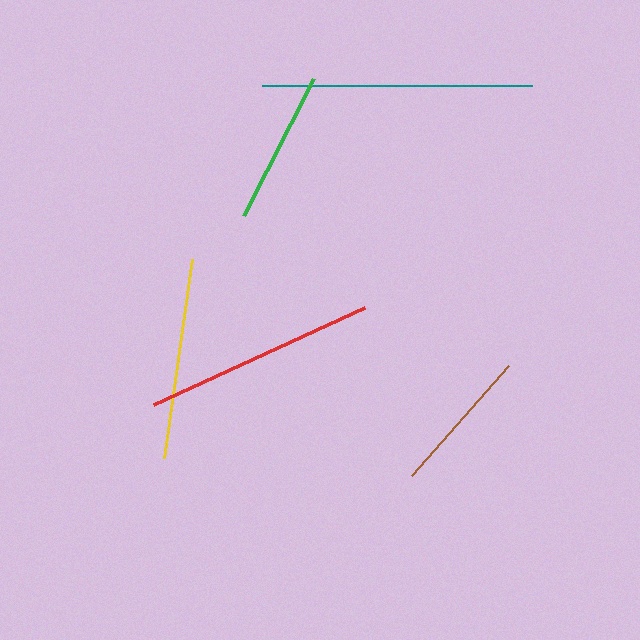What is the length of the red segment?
The red segment is approximately 232 pixels long.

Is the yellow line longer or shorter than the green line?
The yellow line is longer than the green line.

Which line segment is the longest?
The teal line is the longest at approximately 270 pixels.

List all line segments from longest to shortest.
From longest to shortest: teal, red, yellow, green, brown.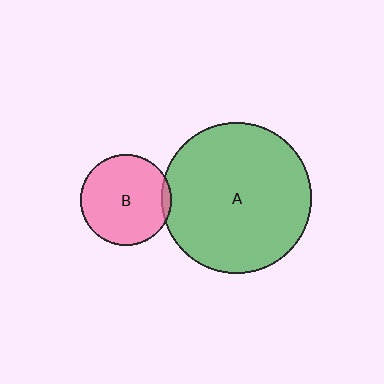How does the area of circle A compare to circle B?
Approximately 2.7 times.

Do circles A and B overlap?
Yes.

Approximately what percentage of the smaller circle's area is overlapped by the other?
Approximately 5%.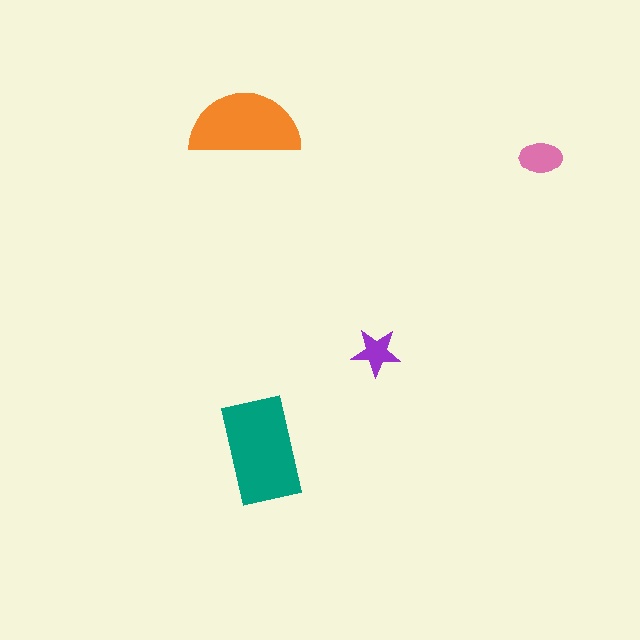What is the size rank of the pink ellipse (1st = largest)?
3rd.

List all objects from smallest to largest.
The purple star, the pink ellipse, the orange semicircle, the teal rectangle.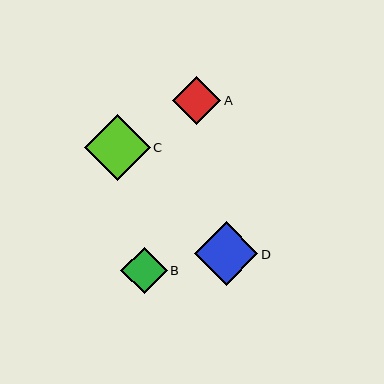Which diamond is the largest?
Diamond C is the largest with a size of approximately 66 pixels.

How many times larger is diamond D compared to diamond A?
Diamond D is approximately 1.3 times the size of diamond A.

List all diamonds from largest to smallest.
From largest to smallest: C, D, A, B.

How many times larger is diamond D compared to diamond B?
Diamond D is approximately 1.4 times the size of diamond B.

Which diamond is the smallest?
Diamond B is the smallest with a size of approximately 46 pixels.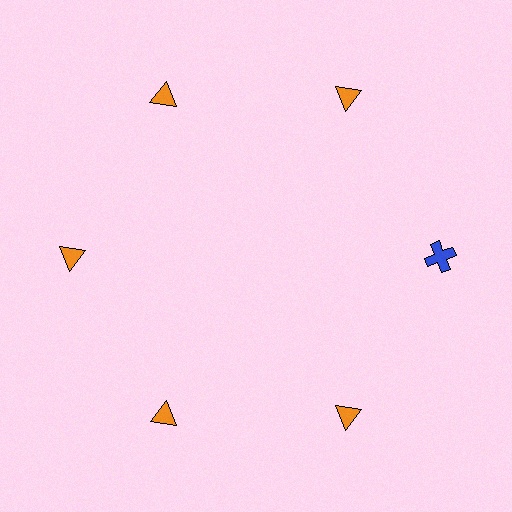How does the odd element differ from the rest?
It differs in both color (blue instead of orange) and shape (cross instead of triangle).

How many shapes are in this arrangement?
There are 6 shapes arranged in a ring pattern.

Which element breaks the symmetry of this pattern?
The blue cross at roughly the 3 o'clock position breaks the symmetry. All other shapes are orange triangles.